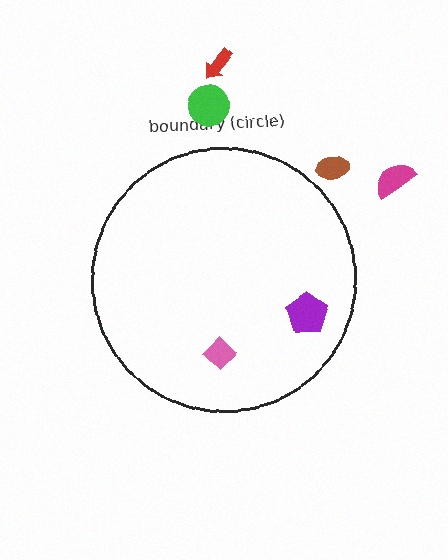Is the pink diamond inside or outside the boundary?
Inside.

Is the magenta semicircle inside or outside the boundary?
Outside.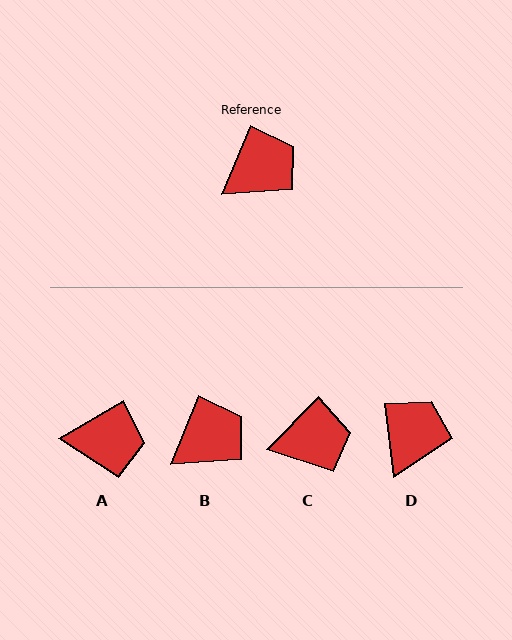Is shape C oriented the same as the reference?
No, it is off by about 22 degrees.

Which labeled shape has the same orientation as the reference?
B.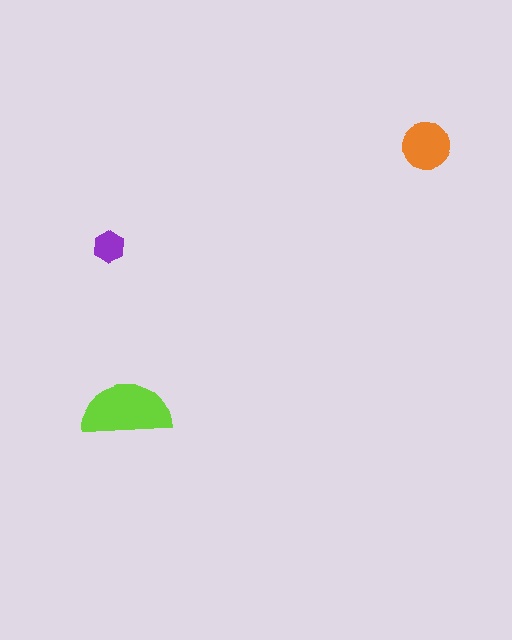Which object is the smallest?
The purple hexagon.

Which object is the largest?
The lime semicircle.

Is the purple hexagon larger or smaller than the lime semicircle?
Smaller.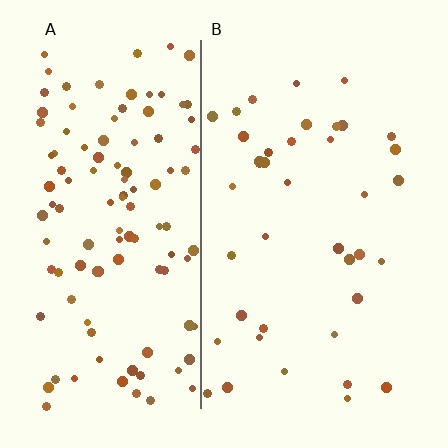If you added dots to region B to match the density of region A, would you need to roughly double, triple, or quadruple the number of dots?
Approximately triple.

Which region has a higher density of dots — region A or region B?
A (the left).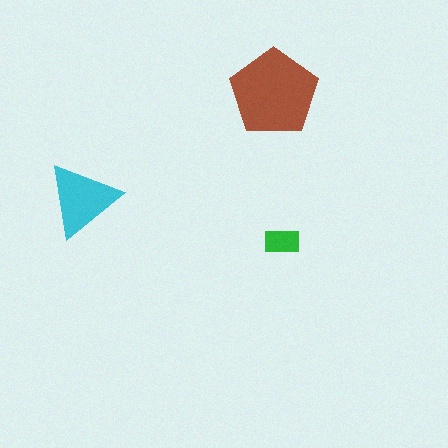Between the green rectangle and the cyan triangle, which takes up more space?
The cyan triangle.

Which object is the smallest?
The green rectangle.